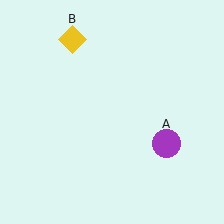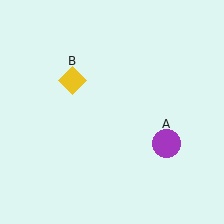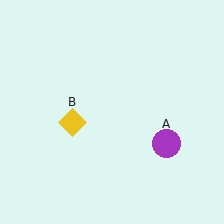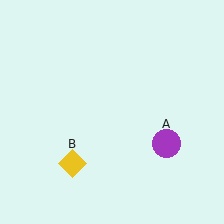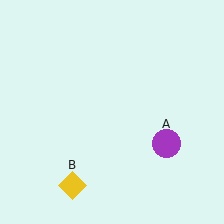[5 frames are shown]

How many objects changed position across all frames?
1 object changed position: yellow diamond (object B).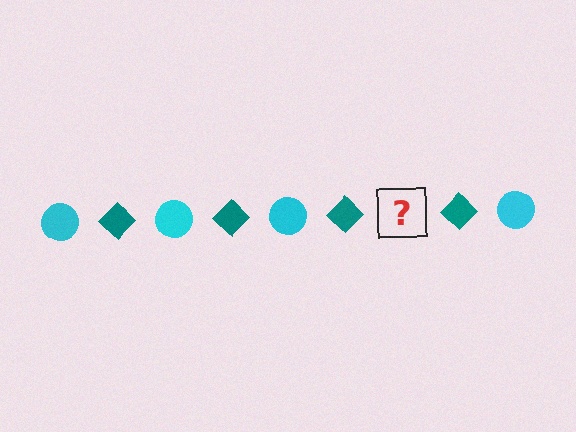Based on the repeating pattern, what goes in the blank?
The blank should be a cyan circle.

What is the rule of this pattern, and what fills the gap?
The rule is that the pattern alternates between cyan circle and teal diamond. The gap should be filled with a cyan circle.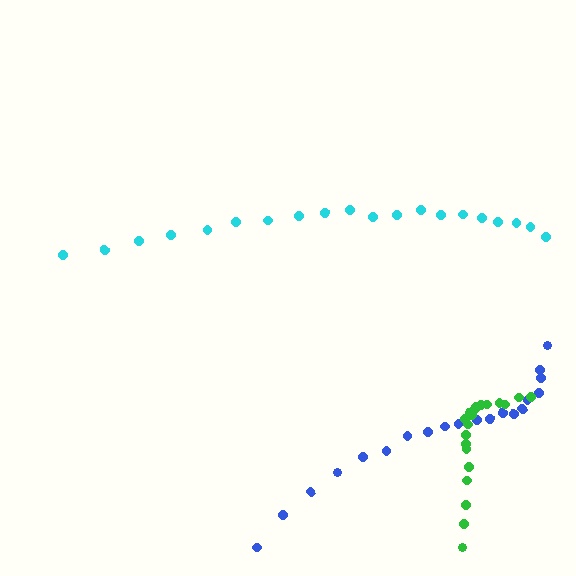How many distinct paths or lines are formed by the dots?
There are 3 distinct paths.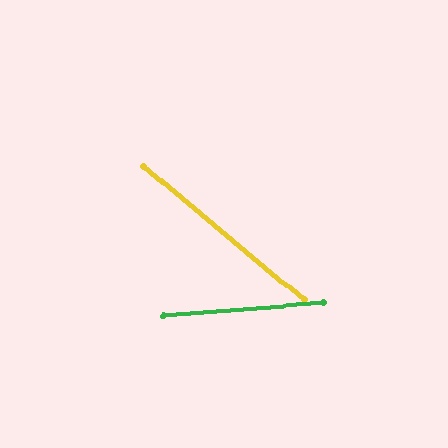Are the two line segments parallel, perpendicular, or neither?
Neither parallel nor perpendicular — they differ by about 45°.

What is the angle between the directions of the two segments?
Approximately 45 degrees.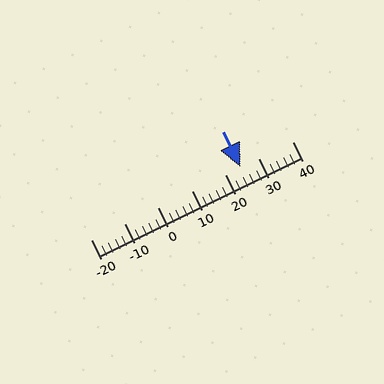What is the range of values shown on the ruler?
The ruler shows values from -20 to 40.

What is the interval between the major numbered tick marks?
The major tick marks are spaced 10 units apart.